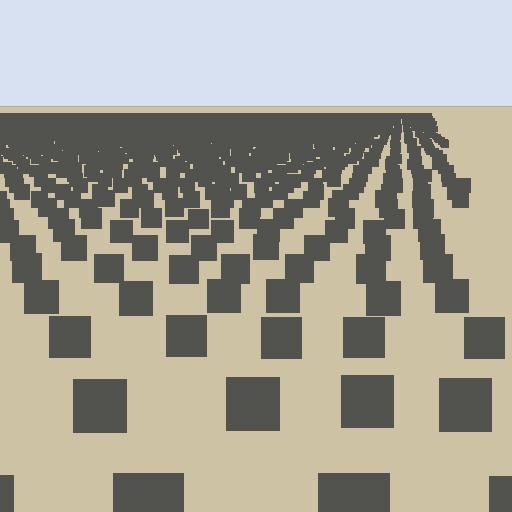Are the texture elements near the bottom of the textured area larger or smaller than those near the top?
Larger. Near the bottom, elements are closer to the viewer and appear at a bigger on-screen size.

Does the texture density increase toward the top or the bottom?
Density increases toward the top.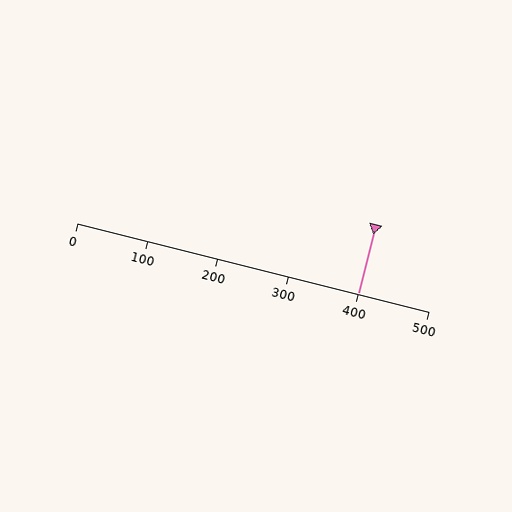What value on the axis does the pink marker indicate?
The marker indicates approximately 400.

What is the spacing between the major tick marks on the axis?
The major ticks are spaced 100 apart.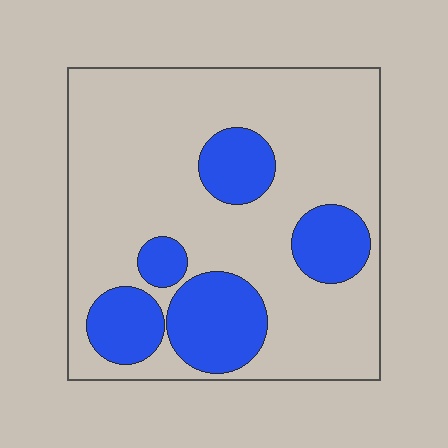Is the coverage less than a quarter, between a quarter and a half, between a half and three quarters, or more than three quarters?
Between a quarter and a half.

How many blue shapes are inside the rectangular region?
5.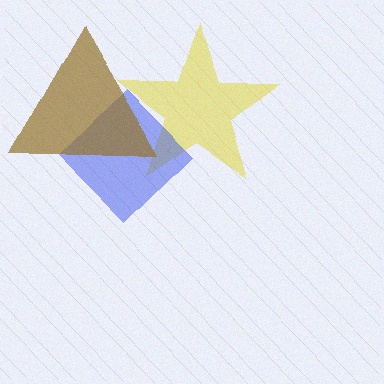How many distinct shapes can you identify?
There are 3 distinct shapes: a yellow star, a blue diamond, a brown triangle.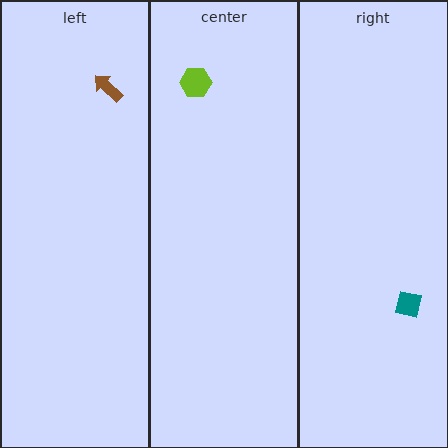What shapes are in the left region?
The brown arrow.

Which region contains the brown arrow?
The left region.